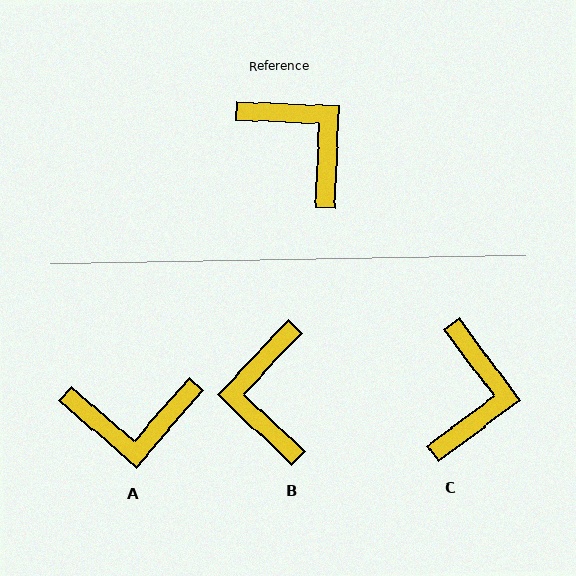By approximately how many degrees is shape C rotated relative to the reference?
Approximately 51 degrees clockwise.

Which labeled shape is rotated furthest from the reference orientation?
B, about 139 degrees away.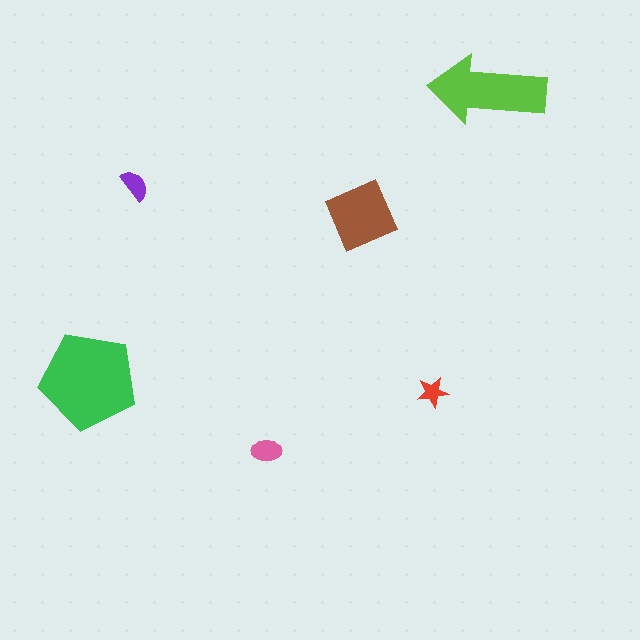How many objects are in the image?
There are 6 objects in the image.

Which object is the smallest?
The red star.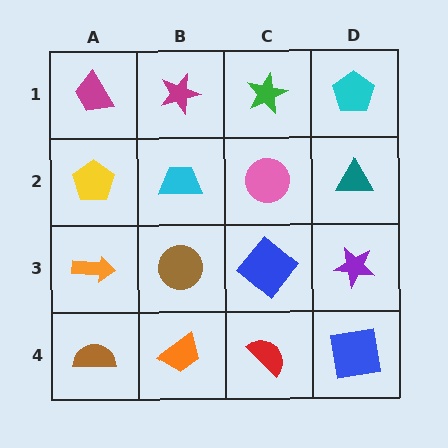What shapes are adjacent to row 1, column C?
A pink circle (row 2, column C), a magenta star (row 1, column B), a cyan pentagon (row 1, column D).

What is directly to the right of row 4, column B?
A red semicircle.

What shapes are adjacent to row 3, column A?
A yellow pentagon (row 2, column A), a brown semicircle (row 4, column A), a brown circle (row 3, column B).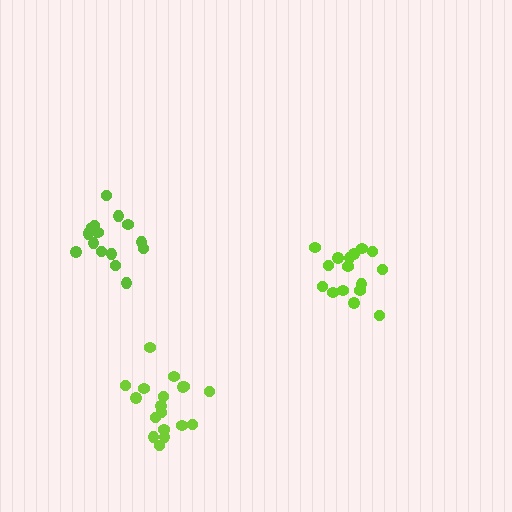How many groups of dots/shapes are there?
There are 3 groups.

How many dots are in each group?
Group 1: 16 dots, Group 2: 16 dots, Group 3: 18 dots (50 total).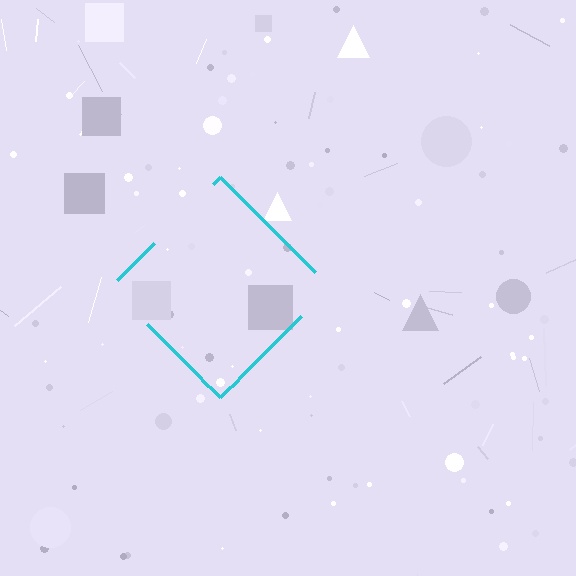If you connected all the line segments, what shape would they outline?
They would outline a diamond.